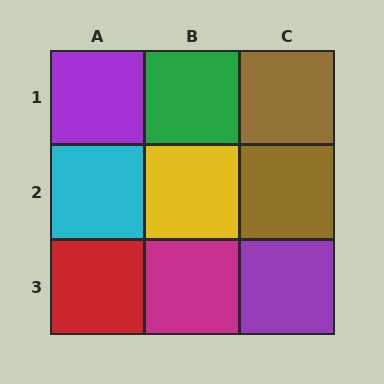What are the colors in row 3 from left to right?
Red, magenta, purple.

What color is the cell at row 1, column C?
Brown.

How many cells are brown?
2 cells are brown.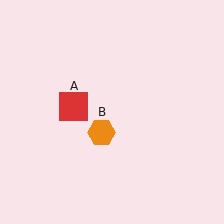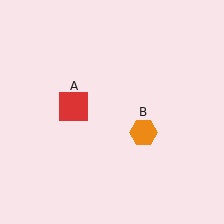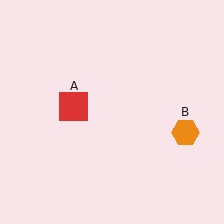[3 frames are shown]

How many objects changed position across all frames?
1 object changed position: orange hexagon (object B).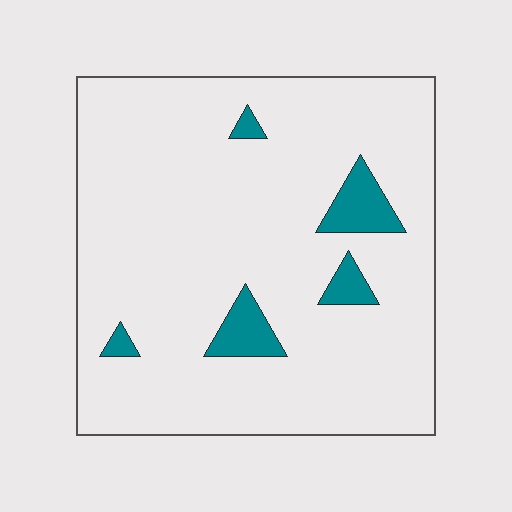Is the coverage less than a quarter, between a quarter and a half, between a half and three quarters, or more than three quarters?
Less than a quarter.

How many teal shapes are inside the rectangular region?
5.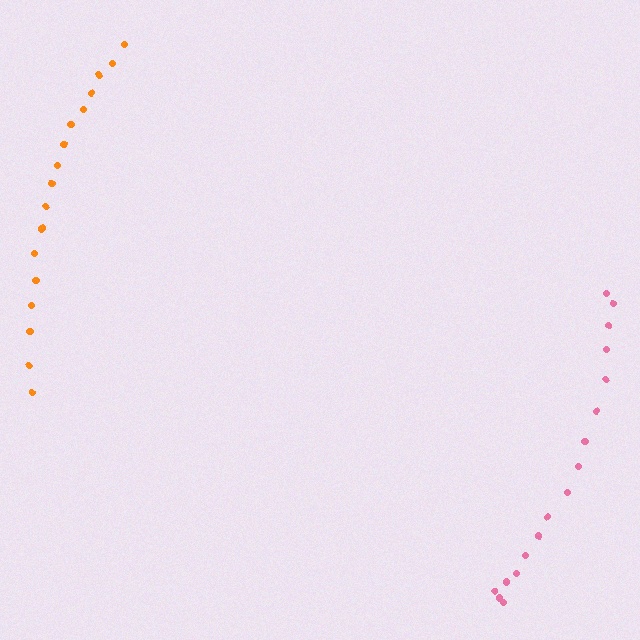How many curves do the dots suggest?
There are 2 distinct paths.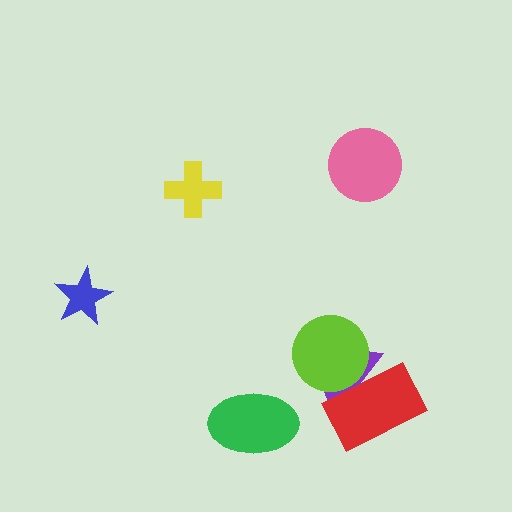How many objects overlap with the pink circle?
0 objects overlap with the pink circle.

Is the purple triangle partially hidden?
Yes, it is partially covered by another shape.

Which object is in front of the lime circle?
The red rectangle is in front of the lime circle.